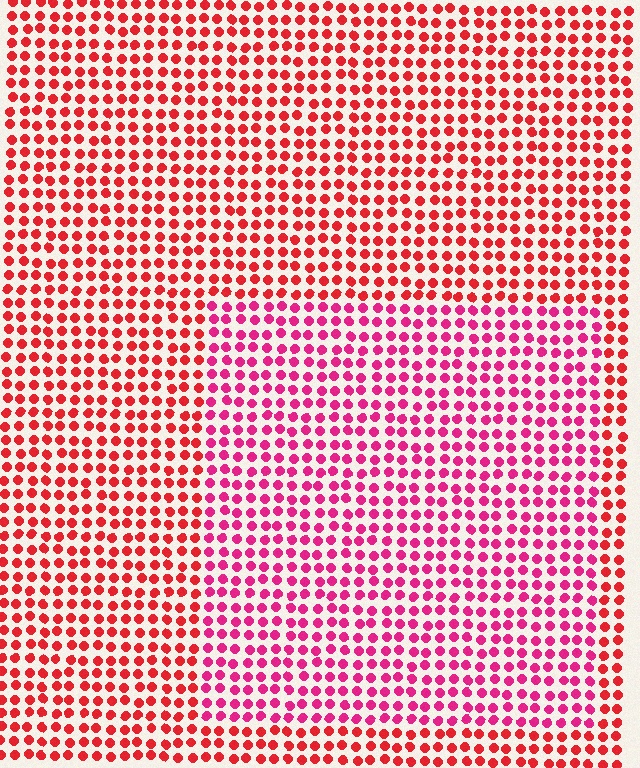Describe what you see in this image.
The image is filled with small red elements in a uniform arrangement. A rectangle-shaped region is visible where the elements are tinted to a slightly different hue, forming a subtle color boundary.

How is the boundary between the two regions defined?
The boundary is defined purely by a slight shift in hue (about 29 degrees). Spacing, size, and orientation are identical on both sides.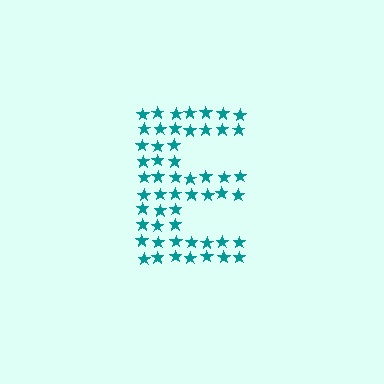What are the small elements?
The small elements are stars.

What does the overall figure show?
The overall figure shows the letter E.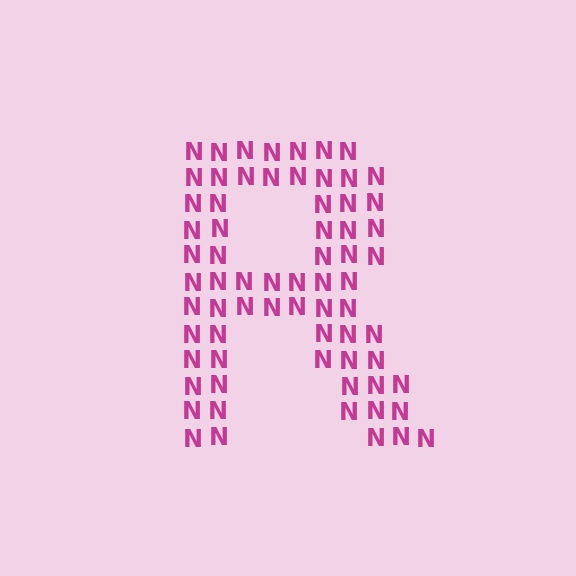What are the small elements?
The small elements are letter N's.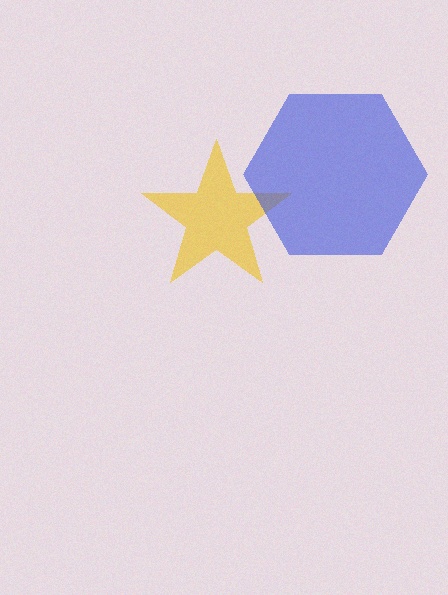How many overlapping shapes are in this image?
There are 2 overlapping shapes in the image.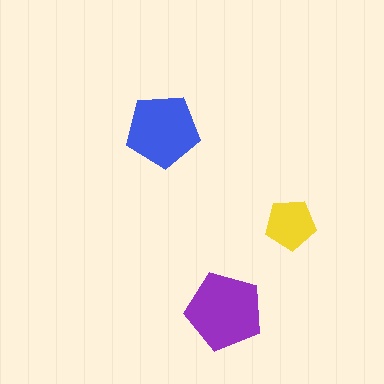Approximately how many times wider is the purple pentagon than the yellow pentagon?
About 1.5 times wider.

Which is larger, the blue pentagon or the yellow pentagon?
The blue one.